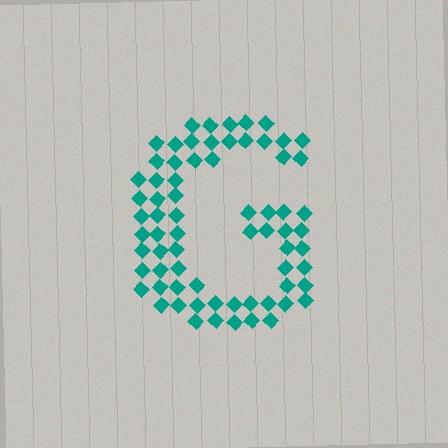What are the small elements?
The small elements are diamonds.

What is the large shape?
The large shape is the letter G.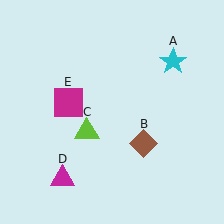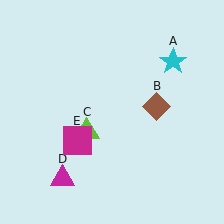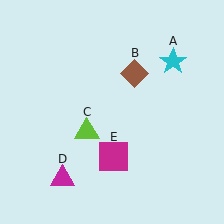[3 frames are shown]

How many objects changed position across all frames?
2 objects changed position: brown diamond (object B), magenta square (object E).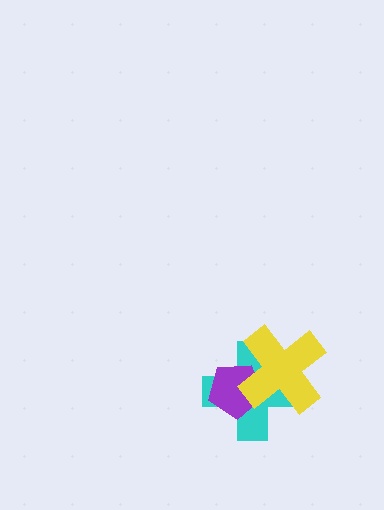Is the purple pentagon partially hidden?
Yes, it is partially covered by another shape.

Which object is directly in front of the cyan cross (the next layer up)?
The purple pentagon is directly in front of the cyan cross.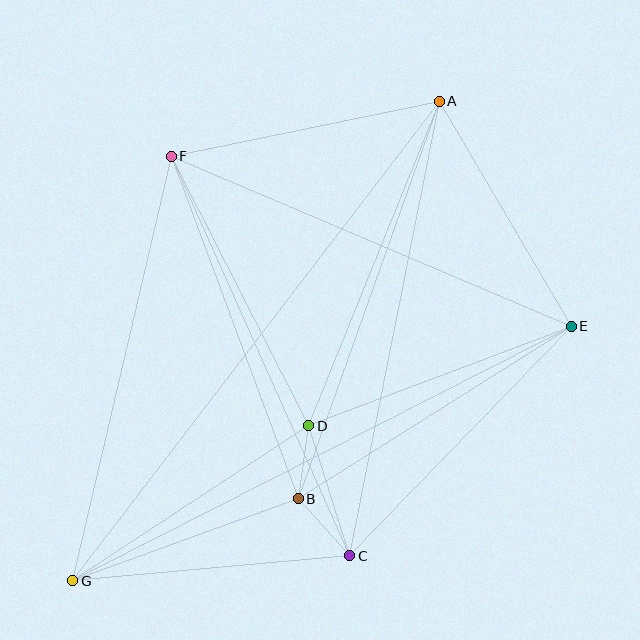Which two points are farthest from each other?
Points A and G are farthest from each other.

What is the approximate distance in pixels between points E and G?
The distance between E and G is approximately 560 pixels.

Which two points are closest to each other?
Points B and D are closest to each other.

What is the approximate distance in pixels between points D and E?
The distance between D and E is approximately 281 pixels.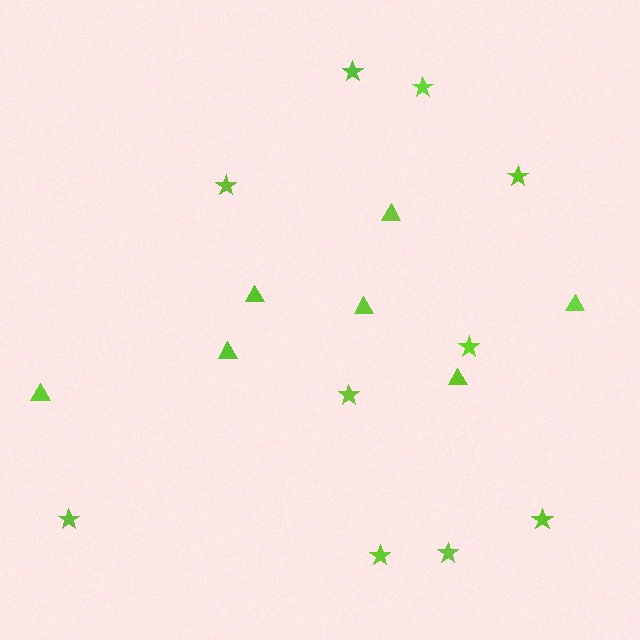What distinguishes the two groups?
There are 2 groups: one group of stars (10) and one group of triangles (7).